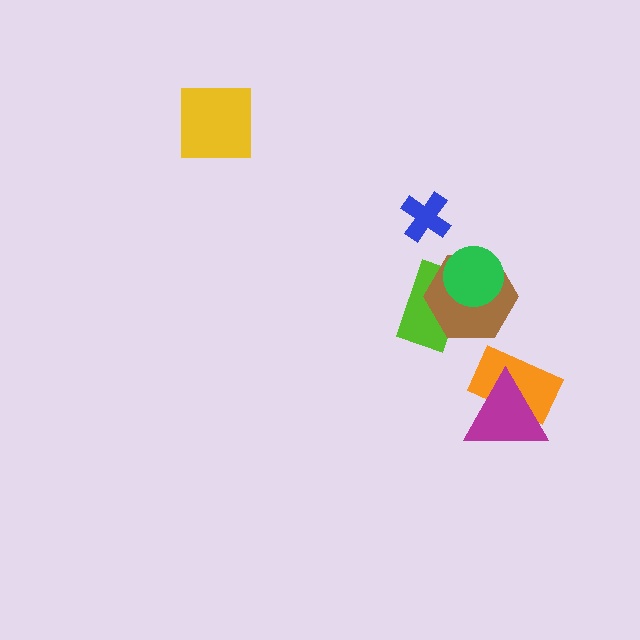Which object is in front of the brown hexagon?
The green circle is in front of the brown hexagon.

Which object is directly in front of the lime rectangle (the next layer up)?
The brown hexagon is directly in front of the lime rectangle.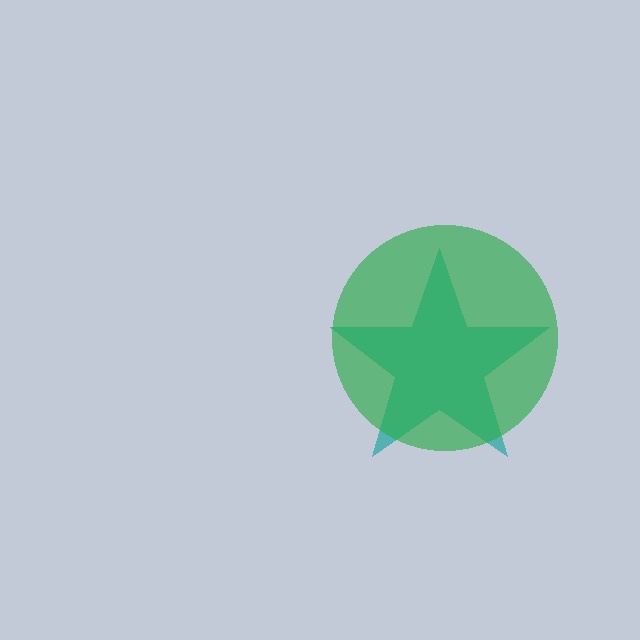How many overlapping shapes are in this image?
There are 2 overlapping shapes in the image.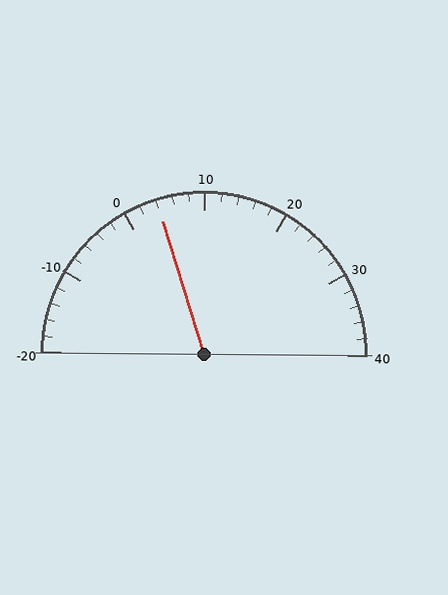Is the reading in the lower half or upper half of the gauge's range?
The reading is in the lower half of the range (-20 to 40).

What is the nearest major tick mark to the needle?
The nearest major tick mark is 0.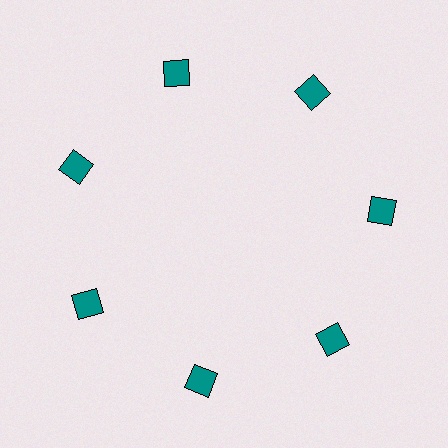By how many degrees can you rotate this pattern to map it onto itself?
The pattern maps onto itself every 51 degrees of rotation.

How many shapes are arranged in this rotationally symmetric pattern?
There are 7 shapes, arranged in 7 groups of 1.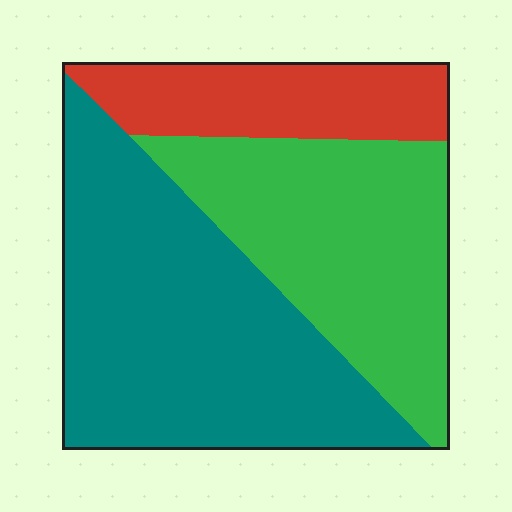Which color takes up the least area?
Red, at roughly 20%.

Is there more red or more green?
Green.